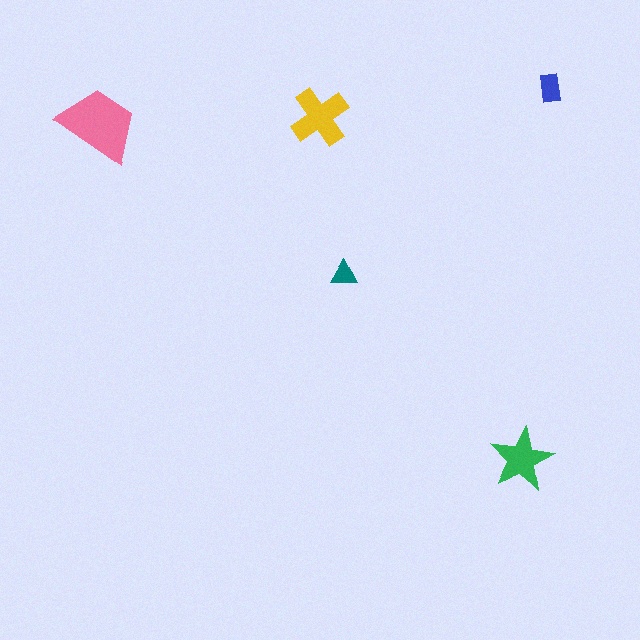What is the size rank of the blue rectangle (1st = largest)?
4th.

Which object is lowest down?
The green star is bottommost.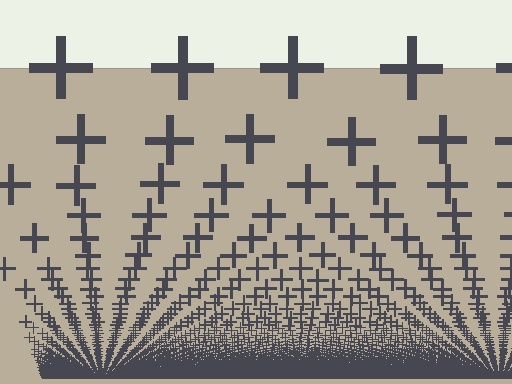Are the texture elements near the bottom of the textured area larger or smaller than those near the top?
Smaller. The gradient is inverted — elements near the bottom are smaller and denser.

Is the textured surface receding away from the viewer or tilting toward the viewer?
The surface appears to tilt toward the viewer. Texture elements get larger and sparser toward the top.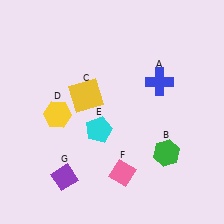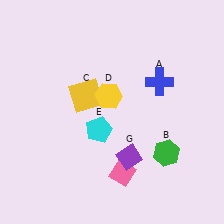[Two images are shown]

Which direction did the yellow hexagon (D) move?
The yellow hexagon (D) moved right.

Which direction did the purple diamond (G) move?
The purple diamond (G) moved right.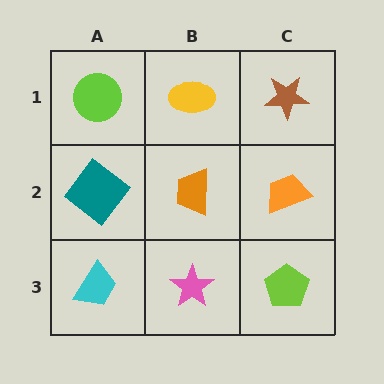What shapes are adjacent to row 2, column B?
A yellow ellipse (row 1, column B), a pink star (row 3, column B), a teal diamond (row 2, column A), an orange trapezoid (row 2, column C).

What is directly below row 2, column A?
A cyan trapezoid.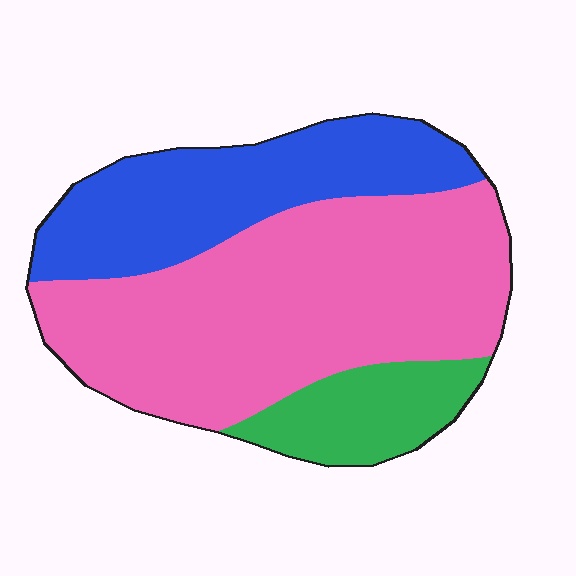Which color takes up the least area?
Green, at roughly 15%.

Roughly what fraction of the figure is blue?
Blue takes up about one third (1/3) of the figure.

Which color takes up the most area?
Pink, at roughly 55%.